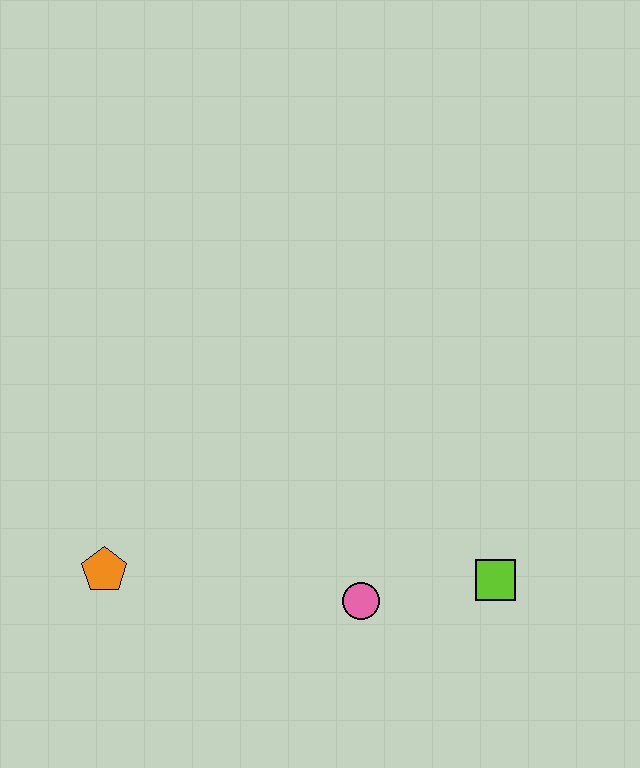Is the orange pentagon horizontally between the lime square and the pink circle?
No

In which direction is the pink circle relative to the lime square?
The pink circle is to the left of the lime square.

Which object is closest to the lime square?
The pink circle is closest to the lime square.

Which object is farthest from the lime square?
The orange pentagon is farthest from the lime square.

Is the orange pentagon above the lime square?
Yes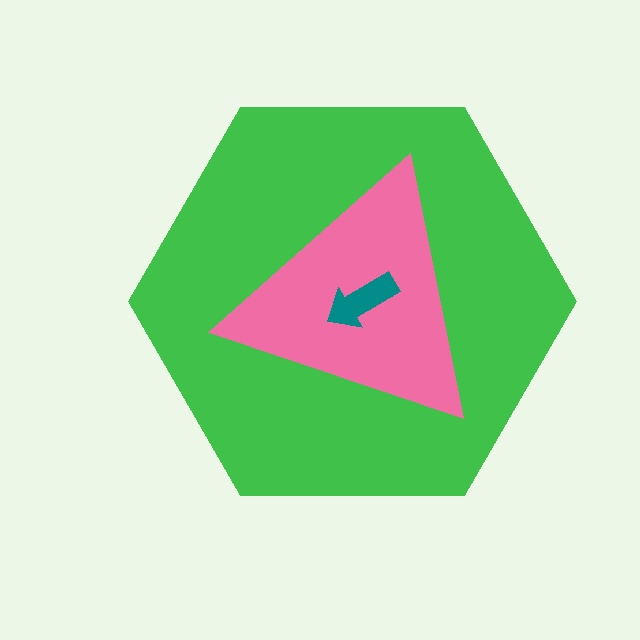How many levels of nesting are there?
3.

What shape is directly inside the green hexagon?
The pink triangle.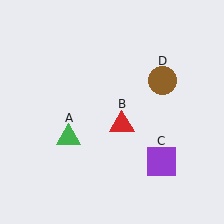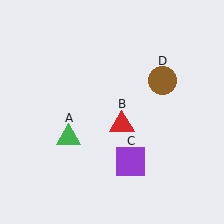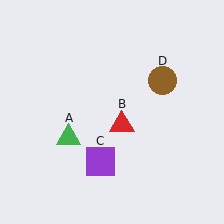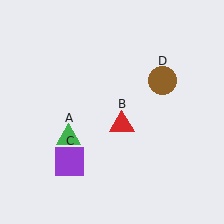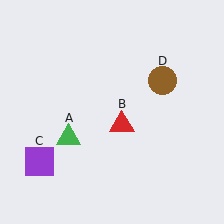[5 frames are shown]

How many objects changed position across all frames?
1 object changed position: purple square (object C).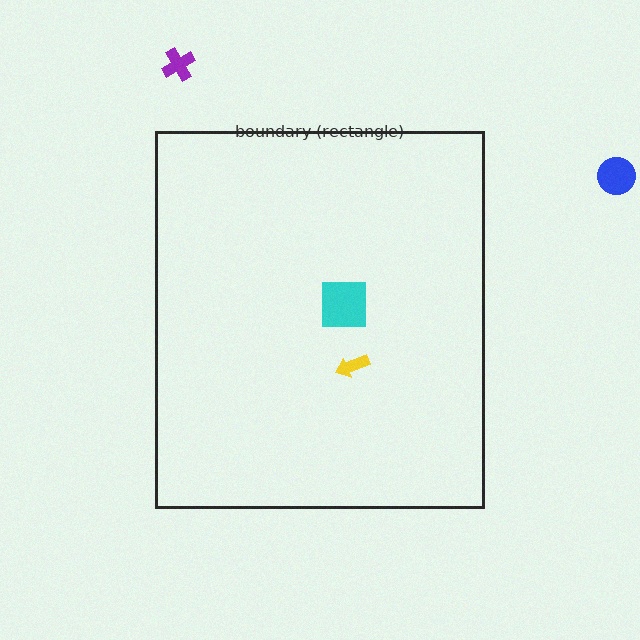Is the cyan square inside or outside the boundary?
Inside.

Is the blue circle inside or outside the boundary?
Outside.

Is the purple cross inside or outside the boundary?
Outside.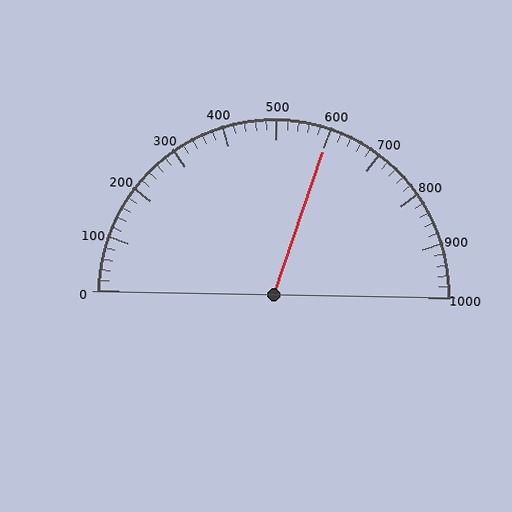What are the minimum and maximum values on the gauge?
The gauge ranges from 0 to 1000.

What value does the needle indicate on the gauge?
The needle indicates approximately 600.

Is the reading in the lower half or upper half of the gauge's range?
The reading is in the upper half of the range (0 to 1000).